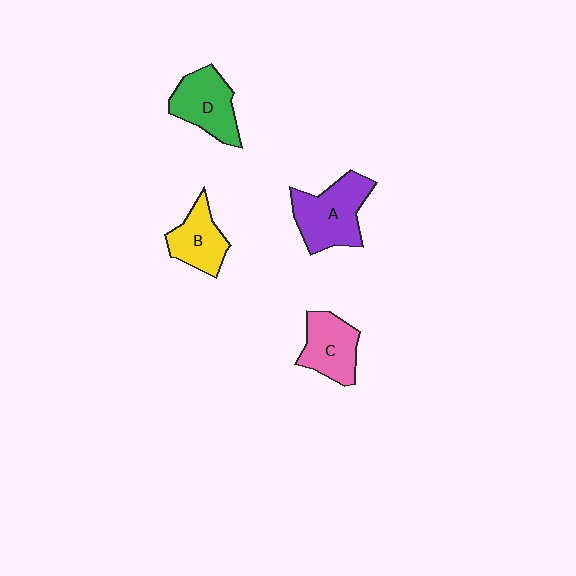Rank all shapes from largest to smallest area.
From largest to smallest: A (purple), D (green), C (pink), B (yellow).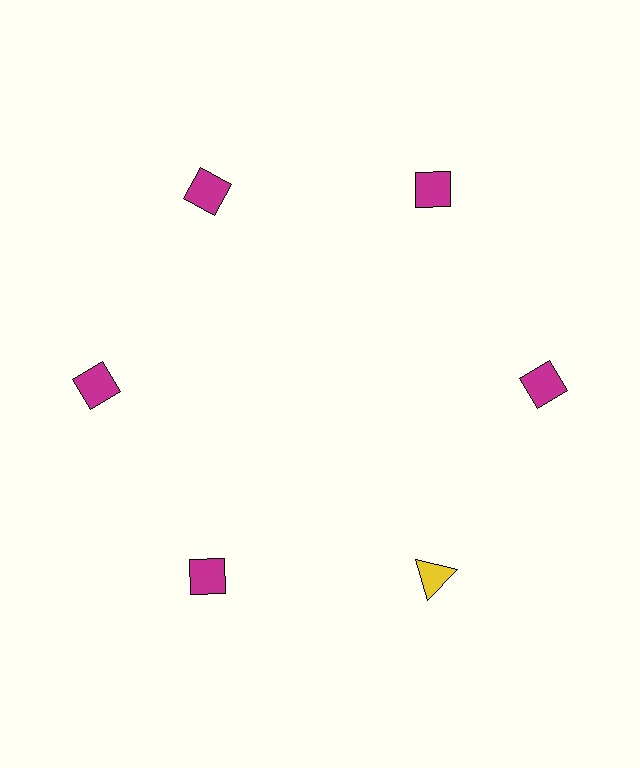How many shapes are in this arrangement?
There are 6 shapes arranged in a ring pattern.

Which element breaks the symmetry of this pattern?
The yellow triangle at roughly the 5 o'clock position breaks the symmetry. All other shapes are magenta diamonds.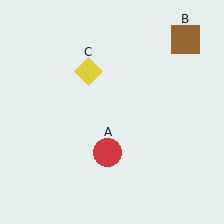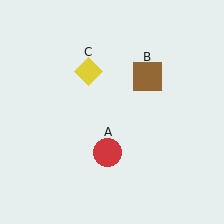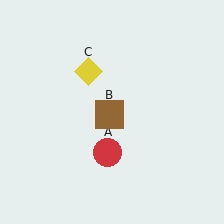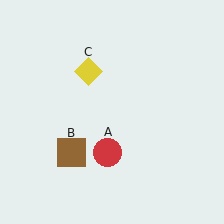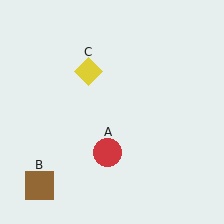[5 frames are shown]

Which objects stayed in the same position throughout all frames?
Red circle (object A) and yellow diamond (object C) remained stationary.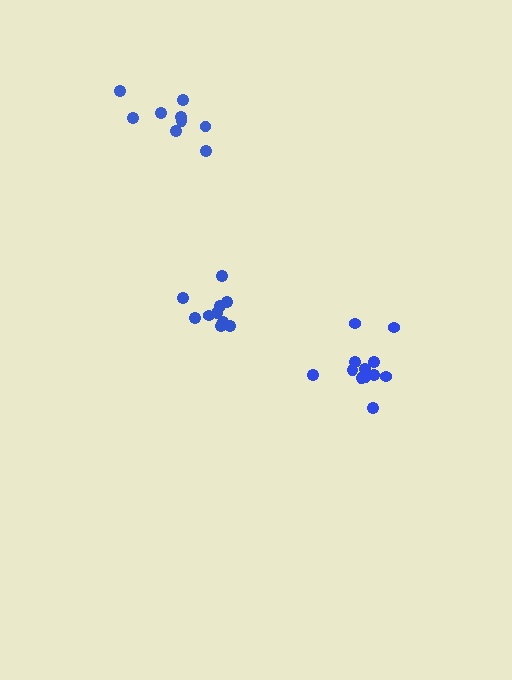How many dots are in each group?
Group 1: 10 dots, Group 2: 12 dots, Group 3: 9 dots (31 total).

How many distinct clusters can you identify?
There are 3 distinct clusters.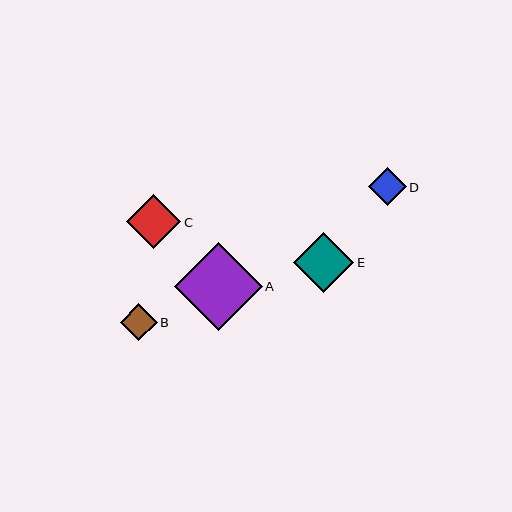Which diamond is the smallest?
Diamond B is the smallest with a size of approximately 37 pixels.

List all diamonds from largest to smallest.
From largest to smallest: A, E, C, D, B.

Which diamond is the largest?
Diamond A is the largest with a size of approximately 88 pixels.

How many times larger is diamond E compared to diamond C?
Diamond E is approximately 1.1 times the size of diamond C.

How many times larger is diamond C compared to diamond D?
Diamond C is approximately 1.4 times the size of diamond D.